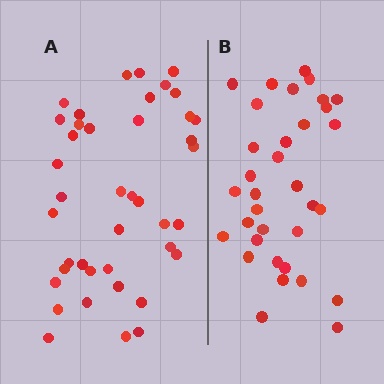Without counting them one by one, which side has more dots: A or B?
Region A (the left region) has more dots.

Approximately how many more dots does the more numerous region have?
Region A has roughly 8 or so more dots than region B.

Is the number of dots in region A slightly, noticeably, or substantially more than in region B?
Region A has only slightly more — the two regions are fairly close. The ratio is roughly 1.2 to 1.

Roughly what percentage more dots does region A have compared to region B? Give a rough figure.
About 20% more.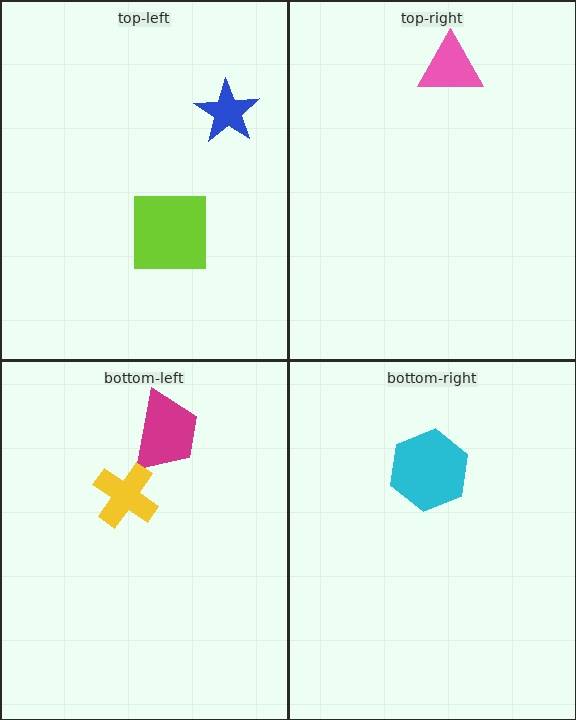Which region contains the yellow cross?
The bottom-left region.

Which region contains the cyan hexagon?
The bottom-right region.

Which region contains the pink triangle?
The top-right region.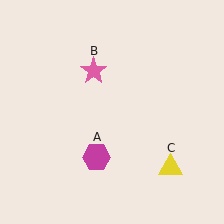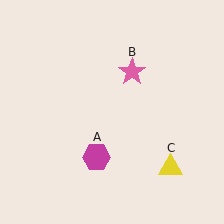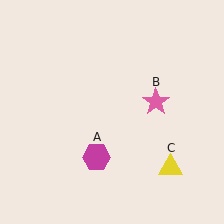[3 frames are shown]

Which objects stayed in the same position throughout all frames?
Magenta hexagon (object A) and yellow triangle (object C) remained stationary.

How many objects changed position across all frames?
1 object changed position: pink star (object B).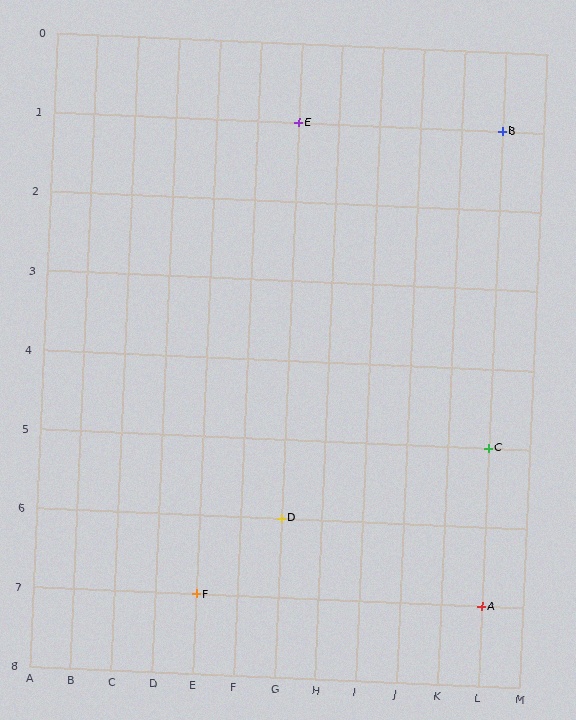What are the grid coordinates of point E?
Point E is at grid coordinates (G, 1).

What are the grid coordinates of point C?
Point C is at grid coordinates (L, 5).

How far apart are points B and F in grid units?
Points B and F are 7 columns and 6 rows apart (about 9.2 grid units diagonally).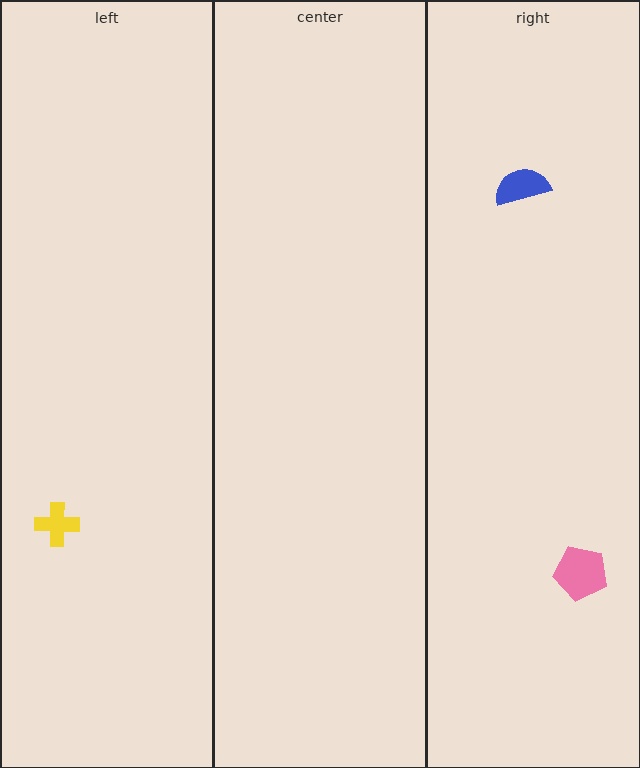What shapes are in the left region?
The yellow cross.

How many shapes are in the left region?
1.